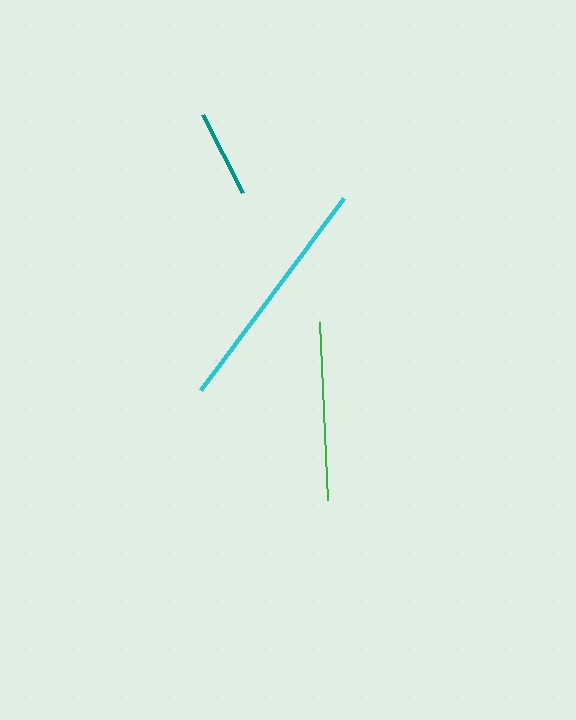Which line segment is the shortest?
The teal line is the shortest at approximately 89 pixels.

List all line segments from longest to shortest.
From longest to shortest: cyan, green, teal.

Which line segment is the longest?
The cyan line is the longest at approximately 239 pixels.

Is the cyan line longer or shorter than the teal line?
The cyan line is longer than the teal line.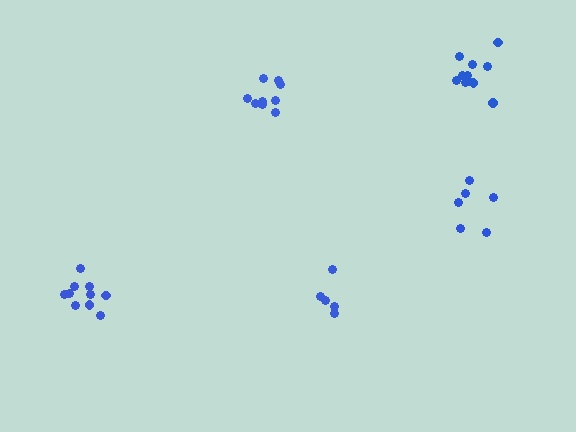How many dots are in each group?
Group 1: 9 dots, Group 2: 10 dots, Group 3: 11 dots, Group 4: 5 dots, Group 5: 6 dots (41 total).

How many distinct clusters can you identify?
There are 5 distinct clusters.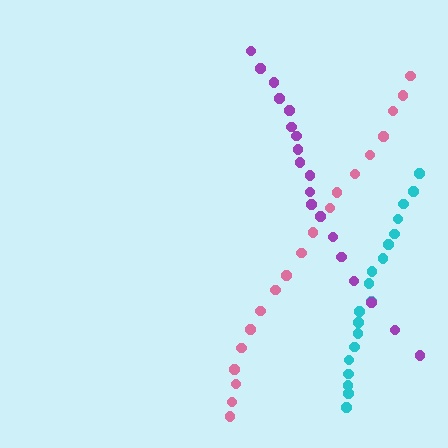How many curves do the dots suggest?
There are 3 distinct paths.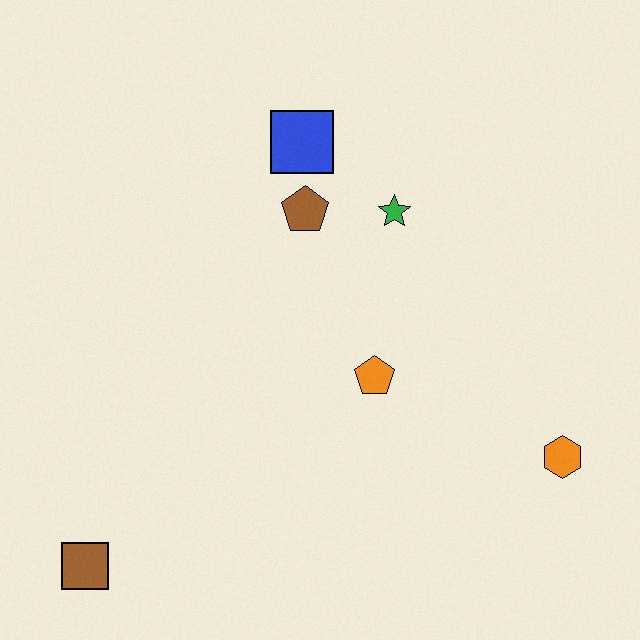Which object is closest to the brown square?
The orange pentagon is closest to the brown square.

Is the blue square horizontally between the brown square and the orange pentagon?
Yes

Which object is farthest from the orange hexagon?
The brown square is farthest from the orange hexagon.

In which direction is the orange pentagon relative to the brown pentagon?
The orange pentagon is below the brown pentagon.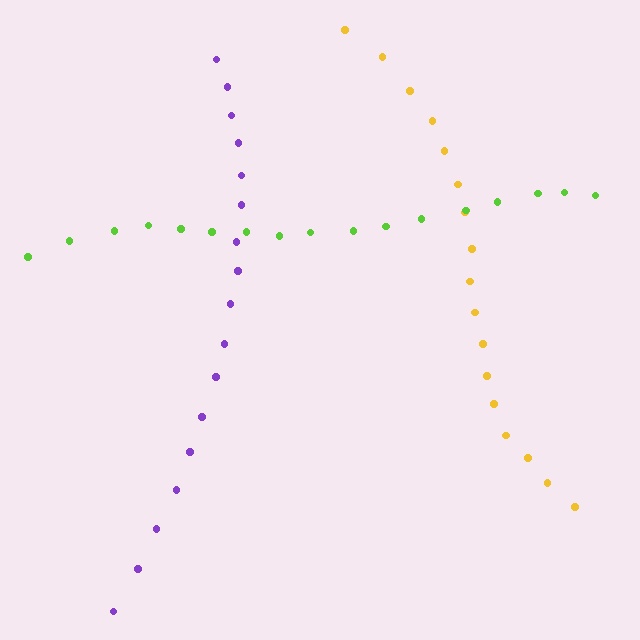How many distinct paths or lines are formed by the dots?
There are 3 distinct paths.